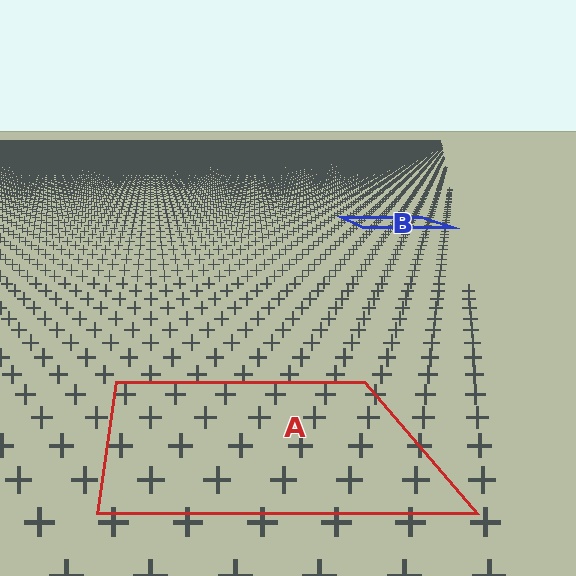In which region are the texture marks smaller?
The texture marks are smaller in region B, because it is farther away.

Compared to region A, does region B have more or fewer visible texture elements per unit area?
Region B has more texture elements per unit area — they are packed more densely because it is farther away.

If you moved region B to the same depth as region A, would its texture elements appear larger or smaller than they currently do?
They would appear larger. At a closer depth, the same texture elements are projected at a bigger on-screen size.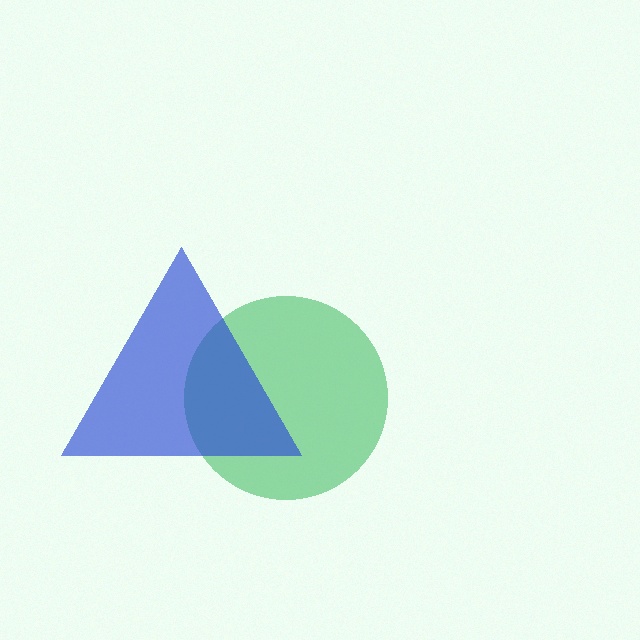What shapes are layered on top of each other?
The layered shapes are: a green circle, a blue triangle.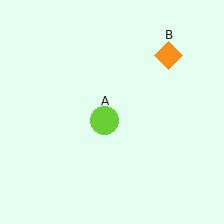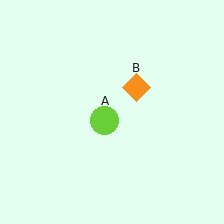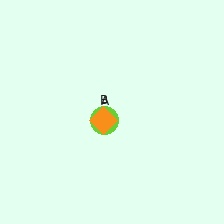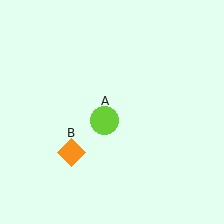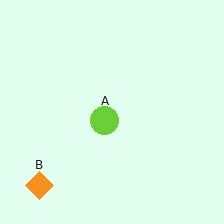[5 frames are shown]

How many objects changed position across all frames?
1 object changed position: orange diamond (object B).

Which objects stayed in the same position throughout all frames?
Lime circle (object A) remained stationary.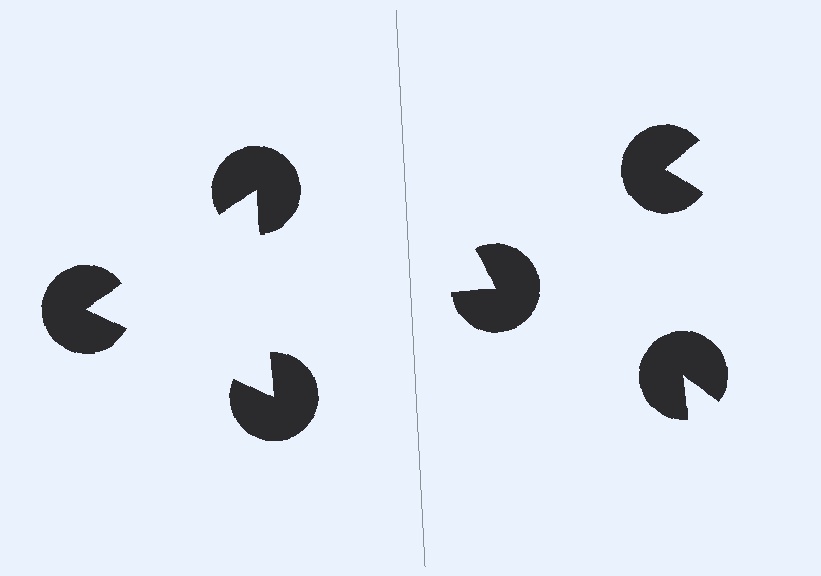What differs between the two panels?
The pac-man discs are positioned identically on both sides; only the wedge orientations differ. On the left they align to a triangle; on the right they are misaligned.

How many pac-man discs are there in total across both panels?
6 — 3 on each side.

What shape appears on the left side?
An illusory triangle.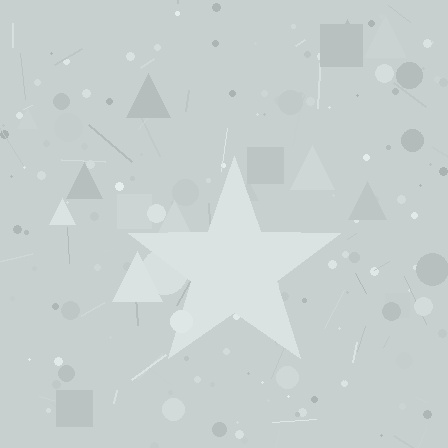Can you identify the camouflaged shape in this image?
The camouflaged shape is a star.